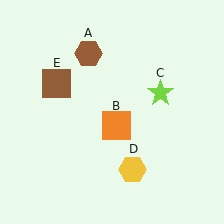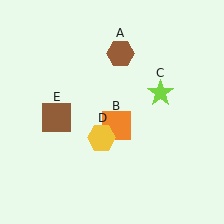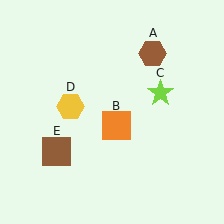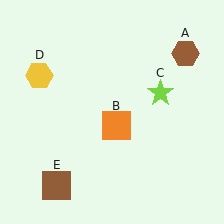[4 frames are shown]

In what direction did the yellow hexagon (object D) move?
The yellow hexagon (object D) moved up and to the left.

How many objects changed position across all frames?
3 objects changed position: brown hexagon (object A), yellow hexagon (object D), brown square (object E).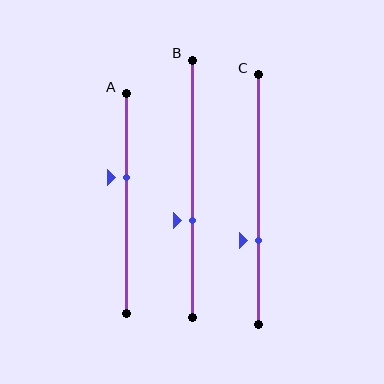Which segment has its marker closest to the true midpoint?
Segment A has its marker closest to the true midpoint.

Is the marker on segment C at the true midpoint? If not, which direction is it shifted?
No, the marker on segment C is shifted downward by about 16% of the segment length.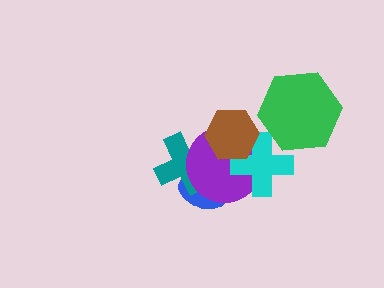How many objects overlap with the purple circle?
4 objects overlap with the purple circle.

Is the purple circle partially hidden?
Yes, it is partially covered by another shape.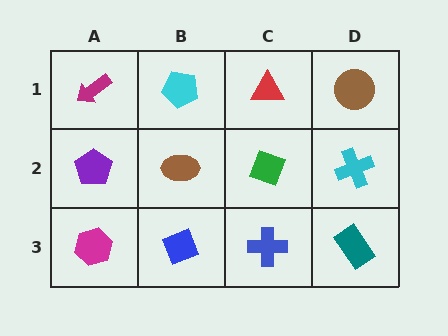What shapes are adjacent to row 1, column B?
A brown ellipse (row 2, column B), a magenta arrow (row 1, column A), a red triangle (row 1, column C).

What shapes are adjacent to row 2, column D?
A brown circle (row 1, column D), a teal rectangle (row 3, column D), a green diamond (row 2, column C).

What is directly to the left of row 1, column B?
A magenta arrow.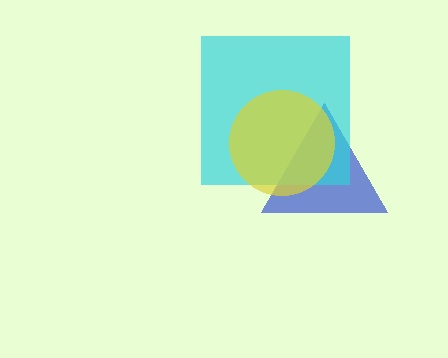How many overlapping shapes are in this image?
There are 3 overlapping shapes in the image.